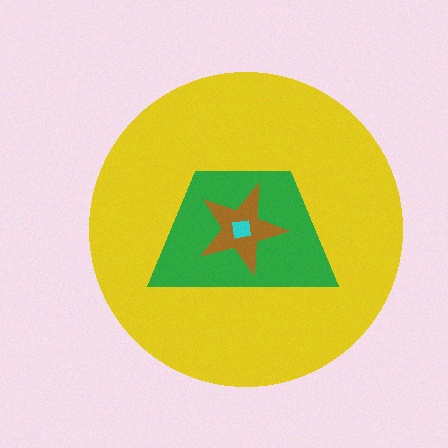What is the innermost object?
The cyan square.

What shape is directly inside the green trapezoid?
The brown star.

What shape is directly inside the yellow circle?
The green trapezoid.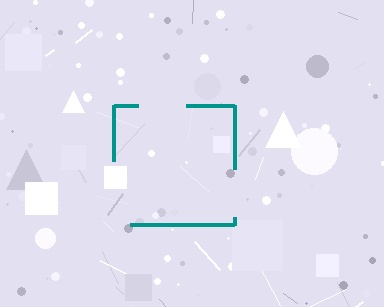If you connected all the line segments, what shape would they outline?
They would outline a square.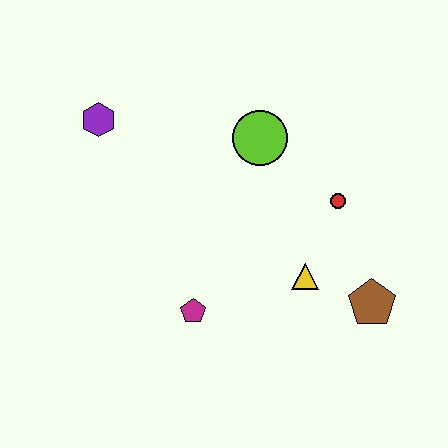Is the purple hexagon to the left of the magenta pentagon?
Yes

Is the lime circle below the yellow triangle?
No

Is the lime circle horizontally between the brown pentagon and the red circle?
No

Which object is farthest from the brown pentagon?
The purple hexagon is farthest from the brown pentagon.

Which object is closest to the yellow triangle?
The brown pentagon is closest to the yellow triangle.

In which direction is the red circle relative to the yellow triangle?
The red circle is above the yellow triangle.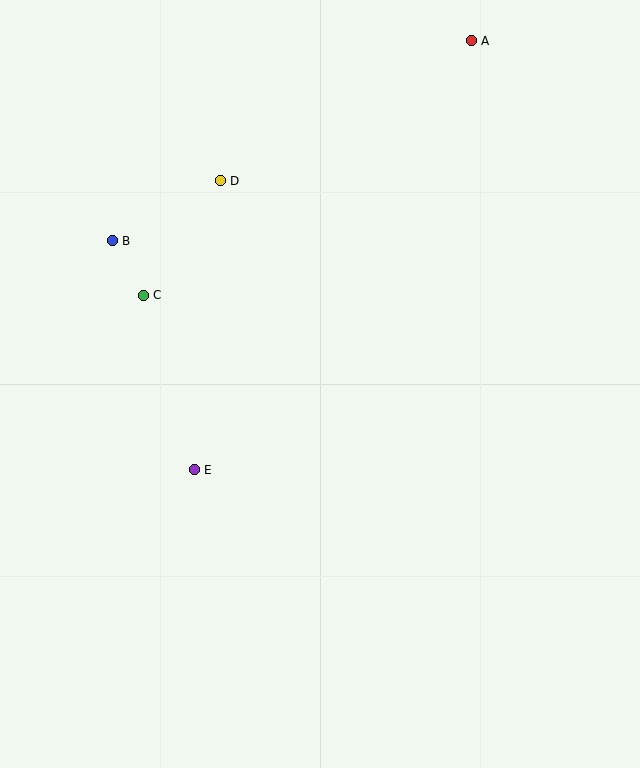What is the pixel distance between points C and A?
The distance between C and A is 415 pixels.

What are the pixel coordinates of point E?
Point E is at (194, 470).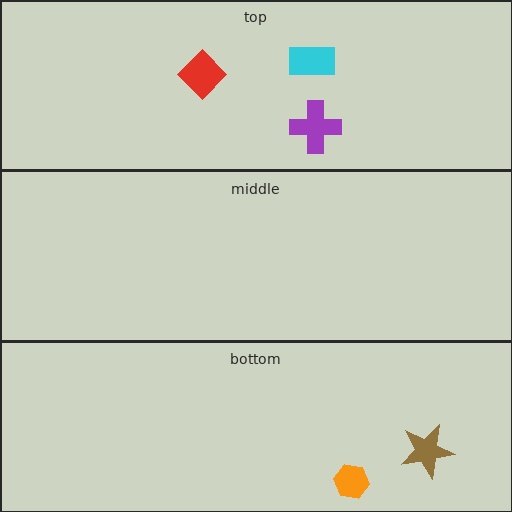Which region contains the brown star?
The bottom region.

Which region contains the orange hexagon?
The bottom region.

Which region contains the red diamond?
The top region.